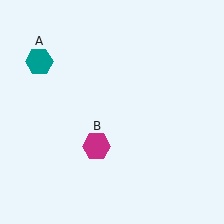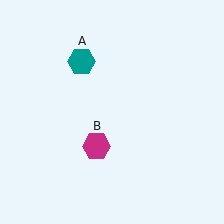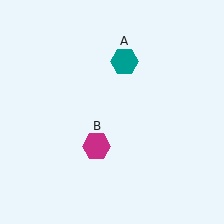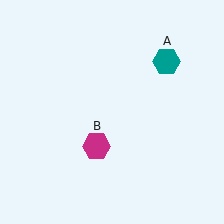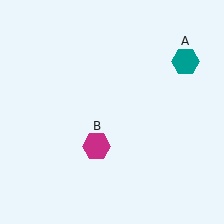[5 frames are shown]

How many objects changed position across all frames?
1 object changed position: teal hexagon (object A).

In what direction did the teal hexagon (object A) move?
The teal hexagon (object A) moved right.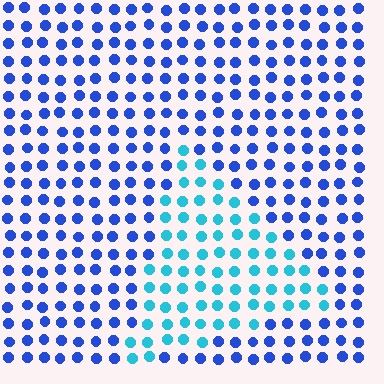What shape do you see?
I see a triangle.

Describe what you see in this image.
The image is filled with small blue elements in a uniform arrangement. A triangle-shaped region is visible where the elements are tinted to a slightly different hue, forming a subtle color boundary.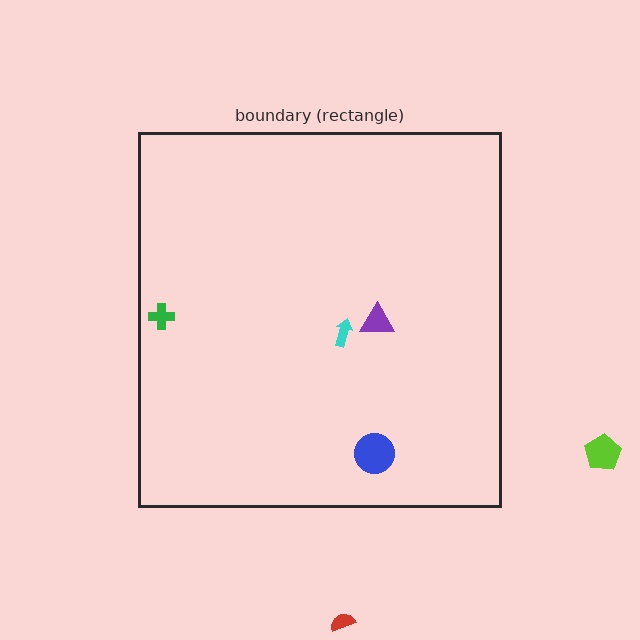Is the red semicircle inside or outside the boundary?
Outside.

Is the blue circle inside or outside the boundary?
Inside.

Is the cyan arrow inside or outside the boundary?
Inside.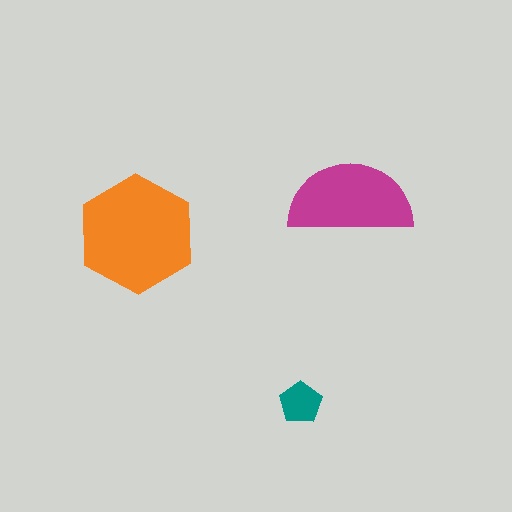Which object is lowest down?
The teal pentagon is bottommost.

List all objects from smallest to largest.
The teal pentagon, the magenta semicircle, the orange hexagon.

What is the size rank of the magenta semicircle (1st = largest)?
2nd.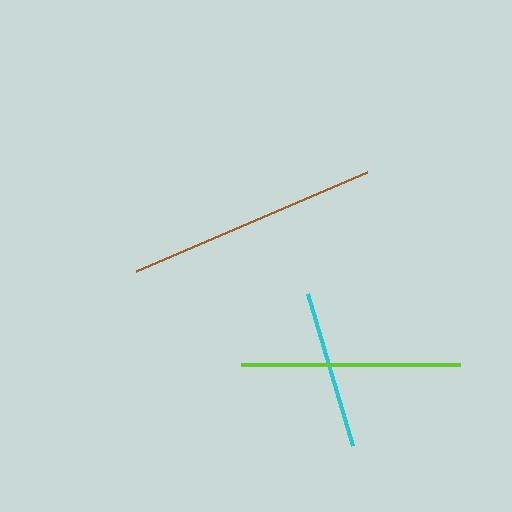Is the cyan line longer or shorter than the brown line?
The brown line is longer than the cyan line.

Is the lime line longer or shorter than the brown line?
The brown line is longer than the lime line.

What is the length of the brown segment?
The brown segment is approximately 252 pixels long.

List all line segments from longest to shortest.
From longest to shortest: brown, lime, cyan.